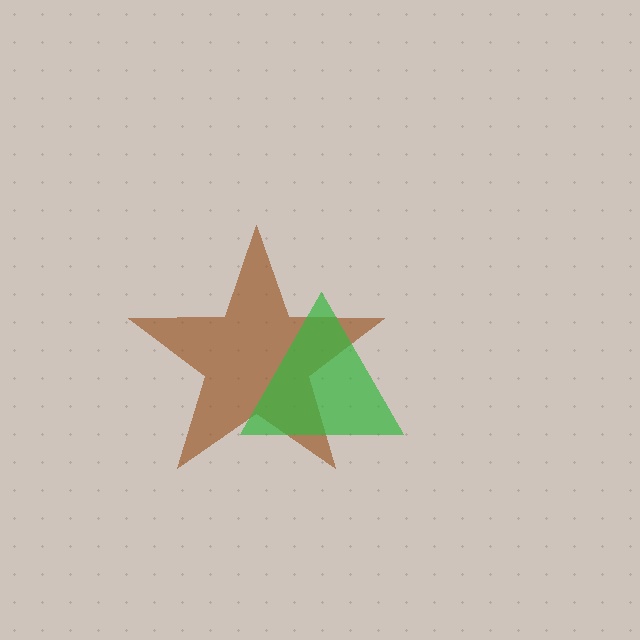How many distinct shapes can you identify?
There are 2 distinct shapes: a brown star, a green triangle.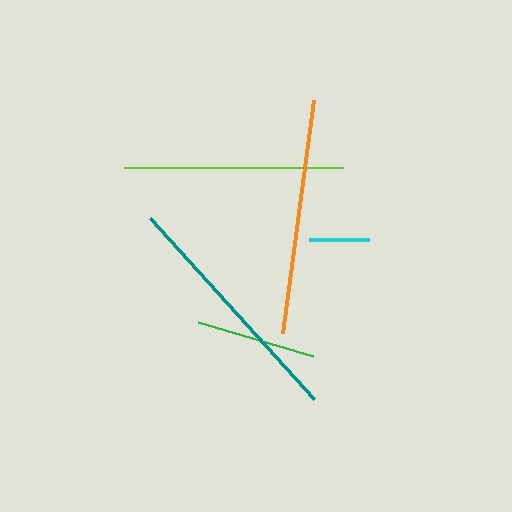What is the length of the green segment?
The green segment is approximately 121 pixels long.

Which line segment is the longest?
The teal line is the longest at approximately 245 pixels.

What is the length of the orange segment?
The orange segment is approximately 234 pixels long.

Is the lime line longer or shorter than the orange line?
The orange line is longer than the lime line.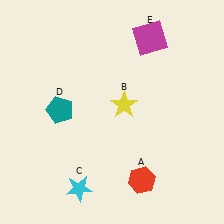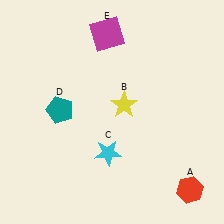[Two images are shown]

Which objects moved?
The objects that moved are: the red hexagon (A), the cyan star (C), the magenta square (E).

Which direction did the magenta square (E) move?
The magenta square (E) moved left.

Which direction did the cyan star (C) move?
The cyan star (C) moved up.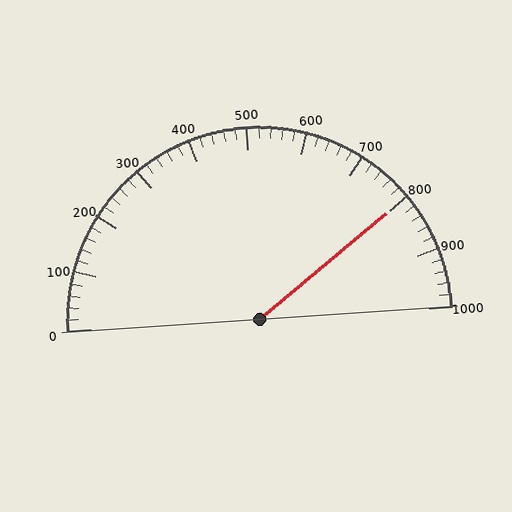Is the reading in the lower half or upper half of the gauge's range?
The reading is in the upper half of the range (0 to 1000).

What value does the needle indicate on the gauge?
The needle indicates approximately 800.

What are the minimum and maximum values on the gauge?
The gauge ranges from 0 to 1000.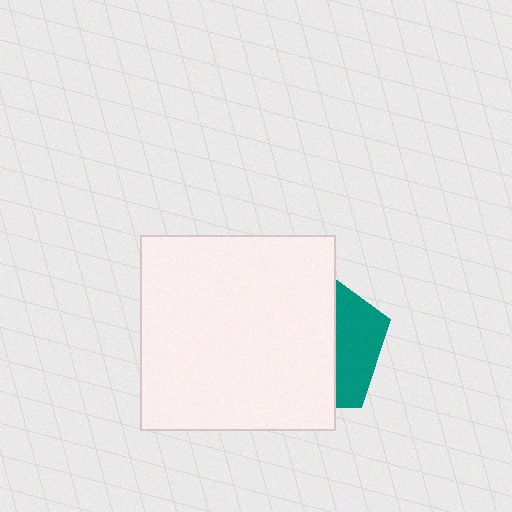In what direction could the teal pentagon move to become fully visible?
The teal pentagon could move right. That would shift it out from behind the white square entirely.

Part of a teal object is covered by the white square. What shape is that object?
It is a pentagon.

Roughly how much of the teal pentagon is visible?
A small part of it is visible (roughly 32%).